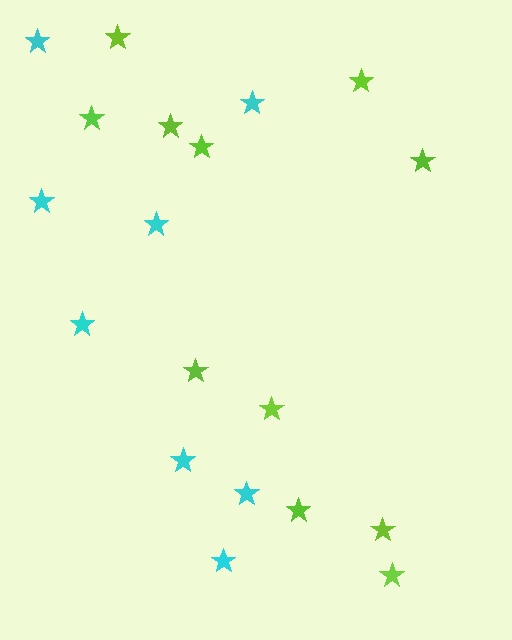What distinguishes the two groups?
There are 2 groups: one group of cyan stars (8) and one group of lime stars (11).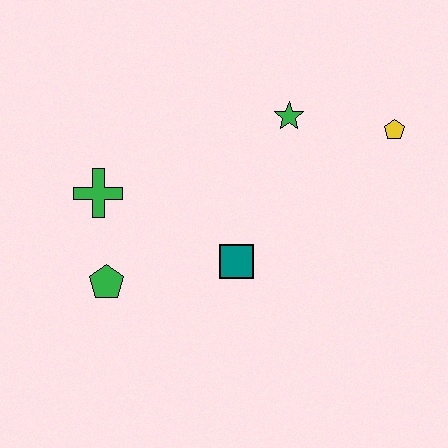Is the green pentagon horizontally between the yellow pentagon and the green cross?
Yes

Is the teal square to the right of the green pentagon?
Yes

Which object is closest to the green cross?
The green pentagon is closest to the green cross.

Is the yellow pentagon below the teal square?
No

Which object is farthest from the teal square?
The yellow pentagon is farthest from the teal square.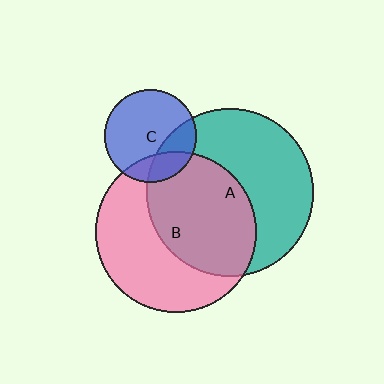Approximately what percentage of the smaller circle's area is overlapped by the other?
Approximately 25%.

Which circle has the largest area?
Circle A (teal).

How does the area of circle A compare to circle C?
Approximately 3.3 times.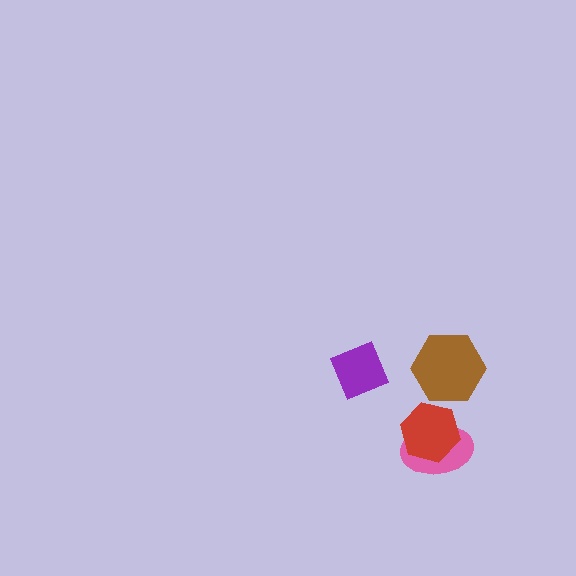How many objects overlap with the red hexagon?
1 object overlaps with the red hexagon.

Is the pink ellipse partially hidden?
Yes, it is partially covered by another shape.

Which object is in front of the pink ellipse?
The red hexagon is in front of the pink ellipse.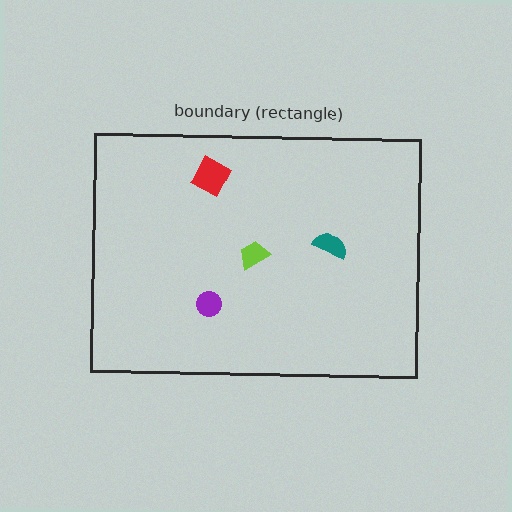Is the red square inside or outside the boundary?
Inside.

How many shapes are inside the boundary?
4 inside, 0 outside.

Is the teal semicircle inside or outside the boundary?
Inside.